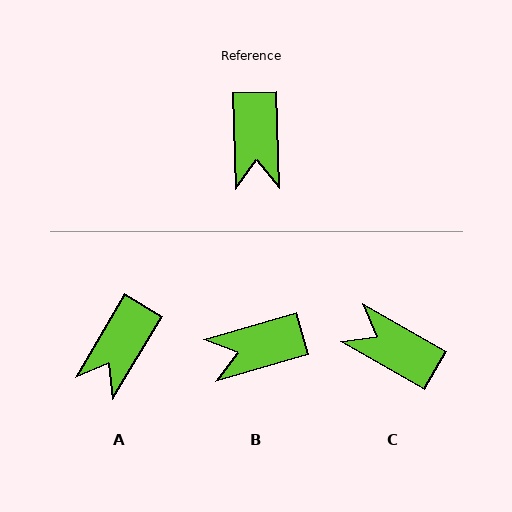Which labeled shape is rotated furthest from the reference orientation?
C, about 122 degrees away.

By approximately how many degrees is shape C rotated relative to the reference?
Approximately 122 degrees clockwise.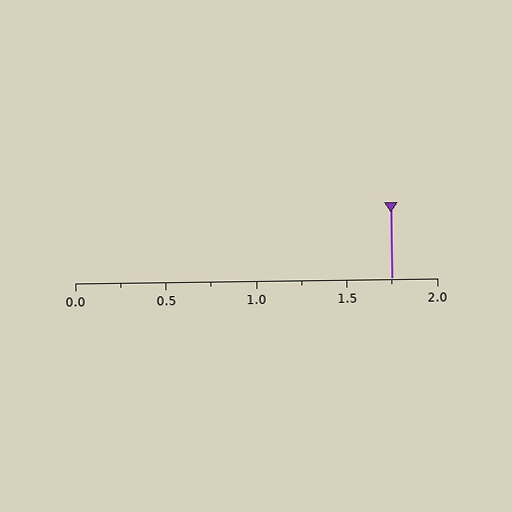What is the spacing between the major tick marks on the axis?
The major ticks are spaced 0.5 apart.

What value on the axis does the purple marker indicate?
The marker indicates approximately 1.75.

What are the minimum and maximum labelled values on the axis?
The axis runs from 0.0 to 2.0.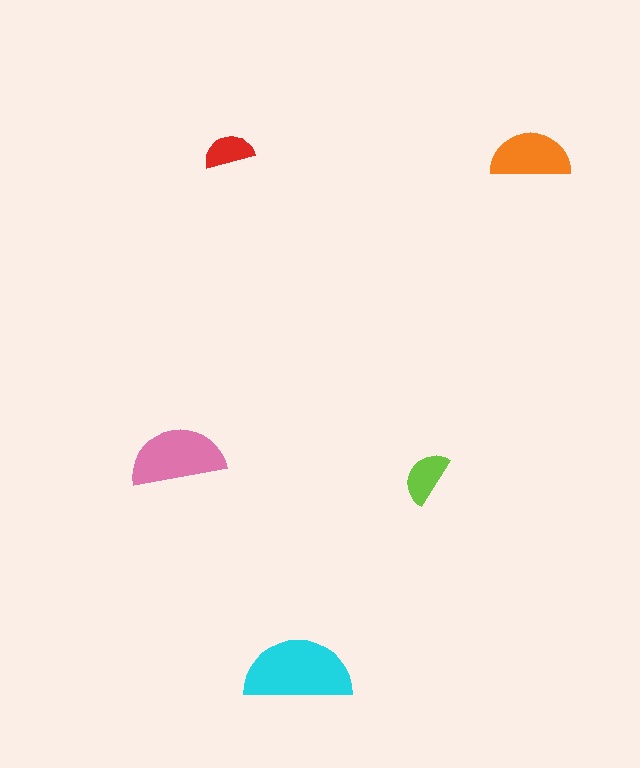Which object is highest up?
The red semicircle is topmost.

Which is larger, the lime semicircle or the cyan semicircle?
The cyan one.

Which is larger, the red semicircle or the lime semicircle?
The lime one.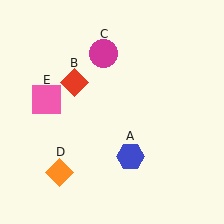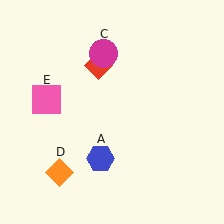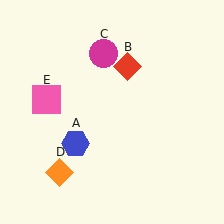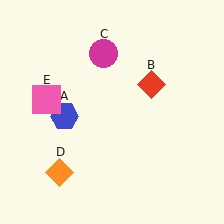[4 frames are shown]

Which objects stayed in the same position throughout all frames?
Magenta circle (object C) and orange diamond (object D) and pink square (object E) remained stationary.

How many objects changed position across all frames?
2 objects changed position: blue hexagon (object A), red diamond (object B).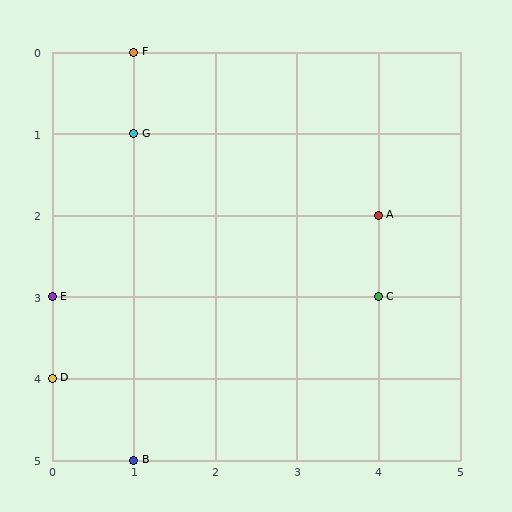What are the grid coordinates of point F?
Point F is at grid coordinates (1, 0).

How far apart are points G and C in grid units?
Points G and C are 3 columns and 2 rows apart (about 3.6 grid units diagonally).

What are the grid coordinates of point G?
Point G is at grid coordinates (1, 1).